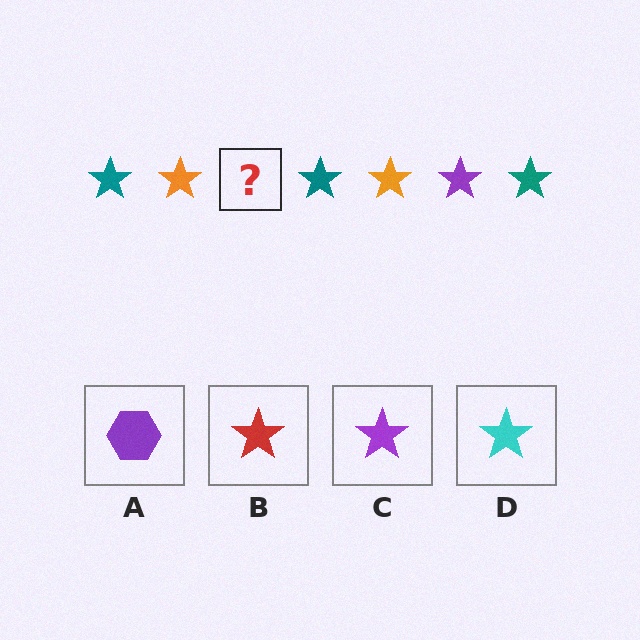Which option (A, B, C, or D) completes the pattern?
C.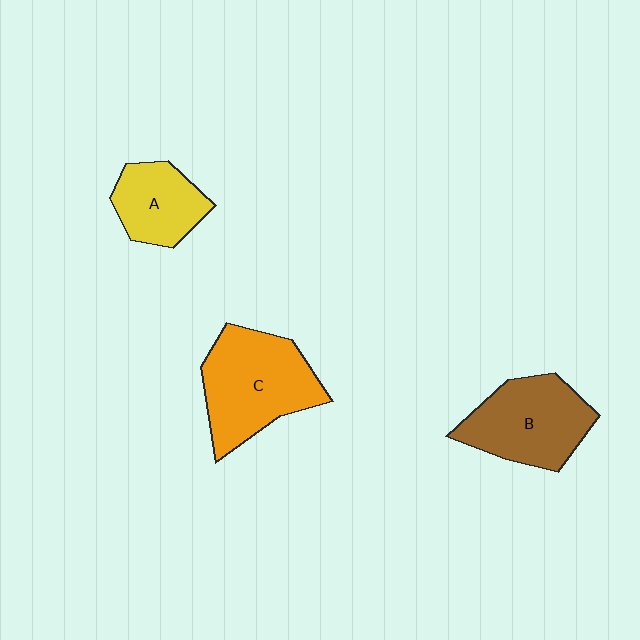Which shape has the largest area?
Shape C (orange).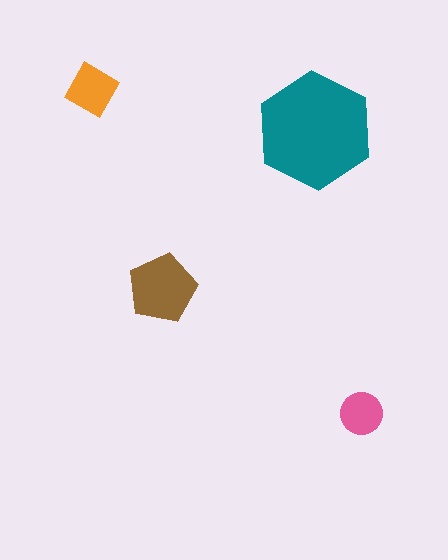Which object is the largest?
The teal hexagon.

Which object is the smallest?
The pink circle.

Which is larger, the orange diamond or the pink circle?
The orange diamond.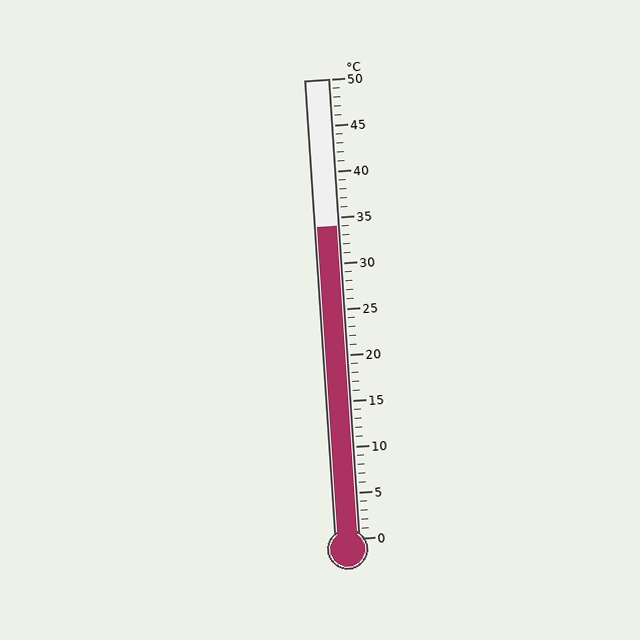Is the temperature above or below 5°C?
The temperature is above 5°C.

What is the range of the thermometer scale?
The thermometer scale ranges from 0°C to 50°C.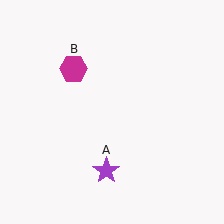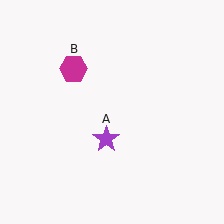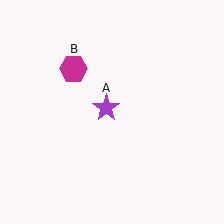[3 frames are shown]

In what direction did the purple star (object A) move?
The purple star (object A) moved up.